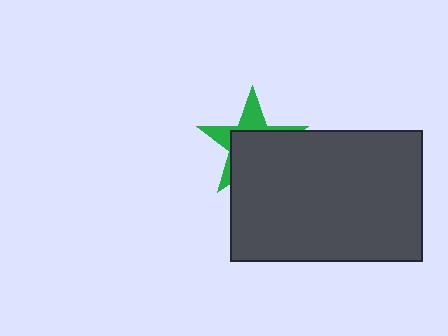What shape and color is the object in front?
The object in front is a dark gray rectangle.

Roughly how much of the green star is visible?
A small part of it is visible (roughly 37%).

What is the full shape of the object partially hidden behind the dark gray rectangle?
The partially hidden object is a green star.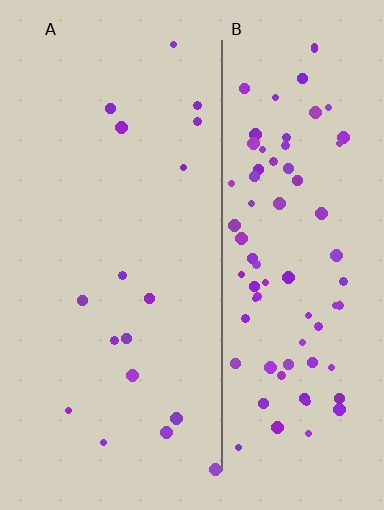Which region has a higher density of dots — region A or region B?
B (the right).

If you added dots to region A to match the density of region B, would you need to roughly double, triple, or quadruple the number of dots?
Approximately quadruple.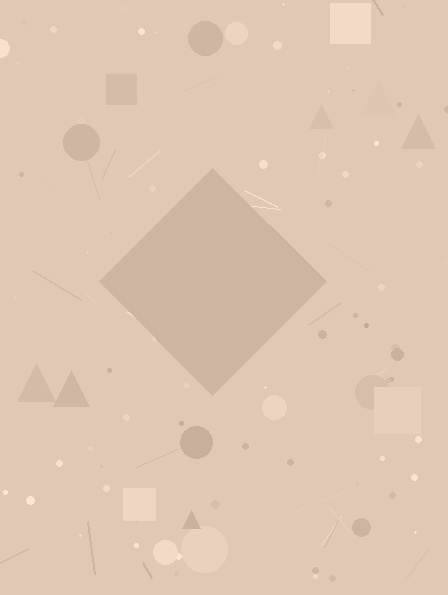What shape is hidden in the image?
A diamond is hidden in the image.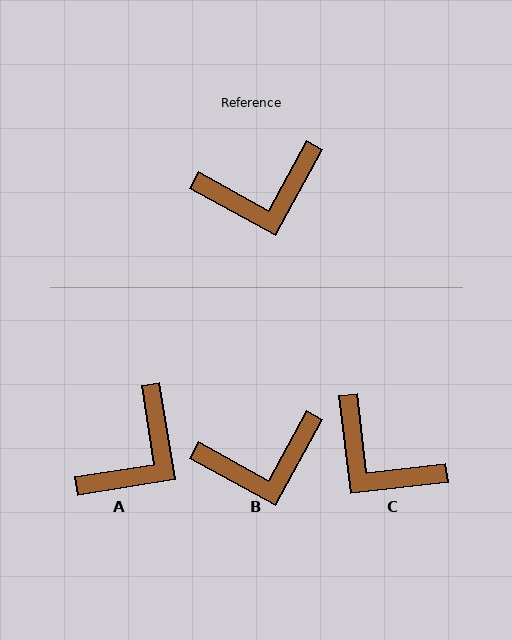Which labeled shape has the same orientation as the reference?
B.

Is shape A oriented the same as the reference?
No, it is off by about 38 degrees.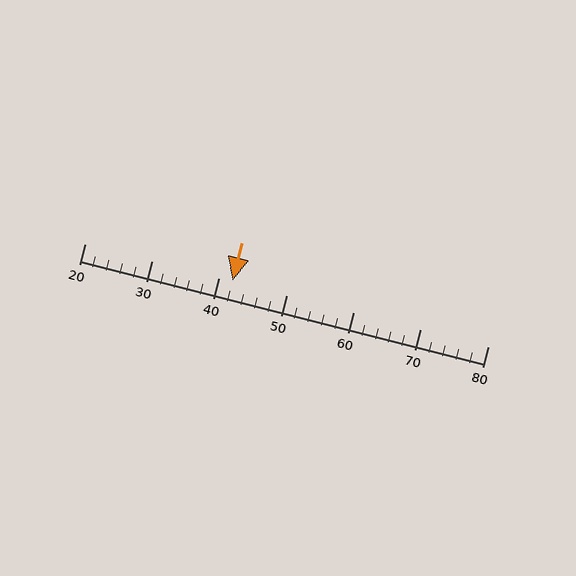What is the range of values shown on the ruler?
The ruler shows values from 20 to 80.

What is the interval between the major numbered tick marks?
The major tick marks are spaced 10 units apart.